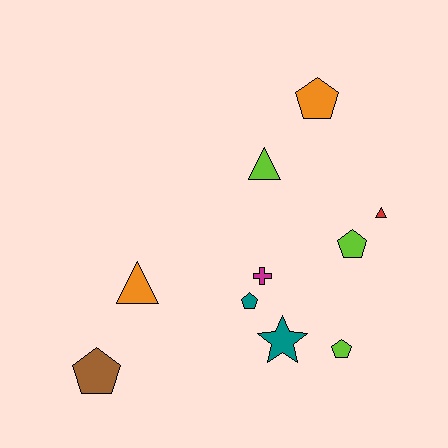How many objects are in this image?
There are 10 objects.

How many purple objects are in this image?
There are no purple objects.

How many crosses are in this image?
There is 1 cross.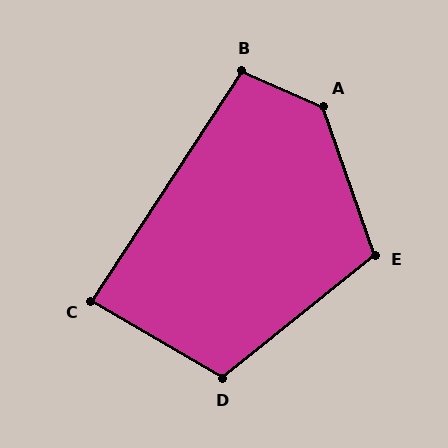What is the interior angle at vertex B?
Approximately 100 degrees (obtuse).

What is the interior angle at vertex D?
Approximately 111 degrees (obtuse).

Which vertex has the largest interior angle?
A, at approximately 132 degrees.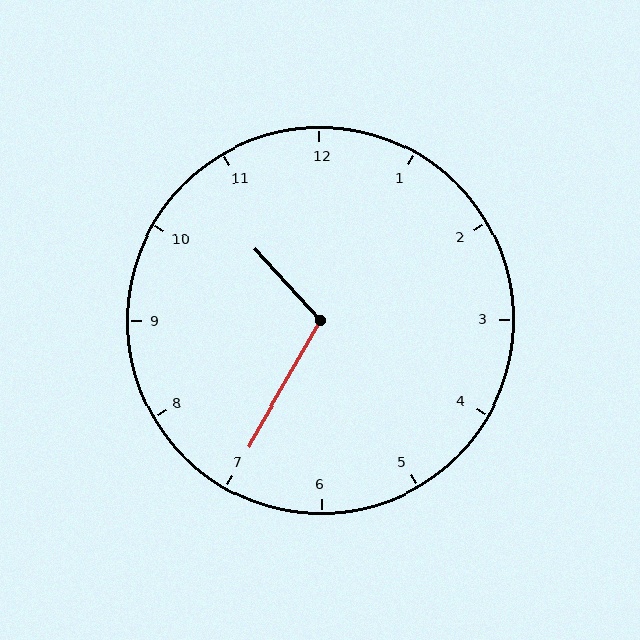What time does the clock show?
10:35.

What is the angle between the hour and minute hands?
Approximately 108 degrees.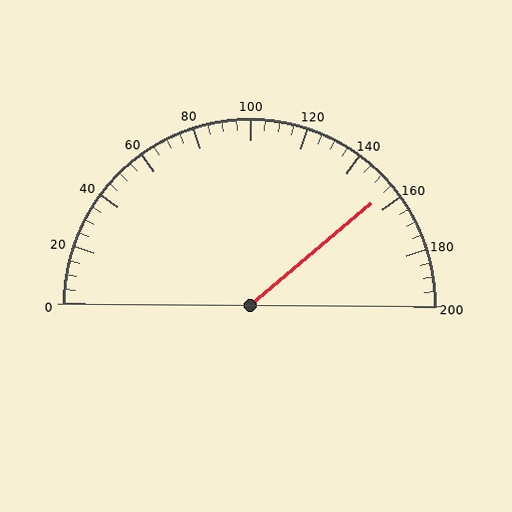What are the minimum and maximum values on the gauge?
The gauge ranges from 0 to 200.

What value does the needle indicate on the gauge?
The needle indicates approximately 155.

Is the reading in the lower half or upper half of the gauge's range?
The reading is in the upper half of the range (0 to 200).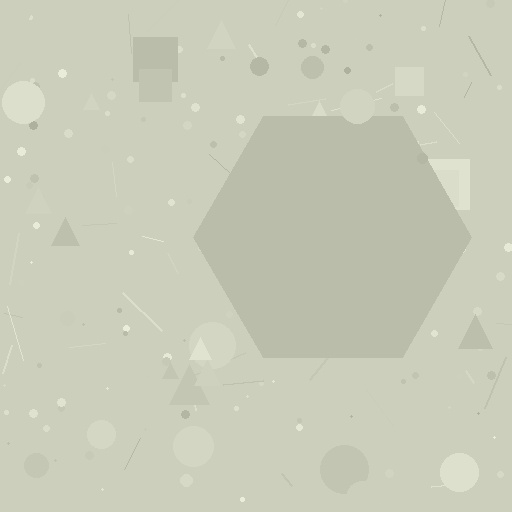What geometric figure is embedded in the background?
A hexagon is embedded in the background.